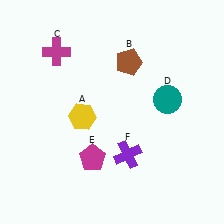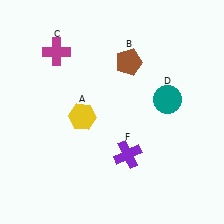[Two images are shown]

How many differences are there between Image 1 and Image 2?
There is 1 difference between the two images.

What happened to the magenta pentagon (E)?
The magenta pentagon (E) was removed in Image 2. It was in the bottom-left area of Image 1.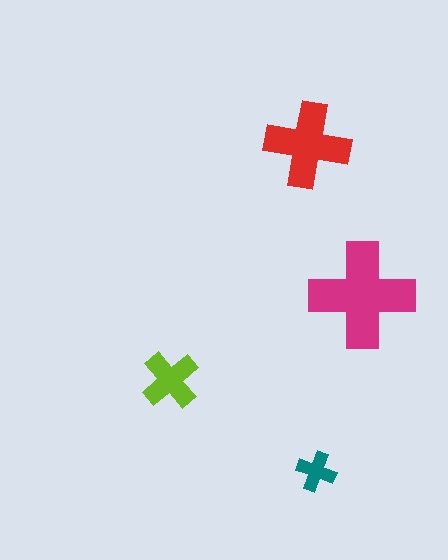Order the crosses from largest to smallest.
the magenta one, the red one, the lime one, the teal one.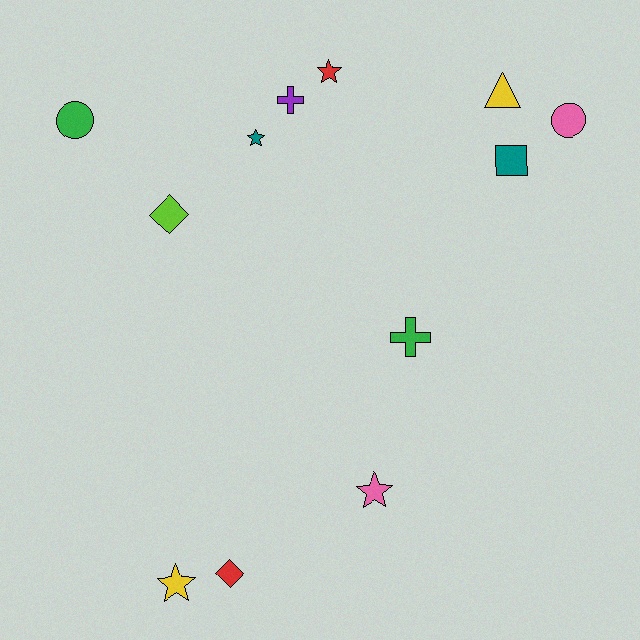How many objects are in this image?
There are 12 objects.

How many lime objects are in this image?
There is 1 lime object.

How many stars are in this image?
There are 4 stars.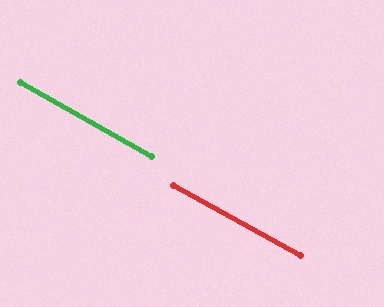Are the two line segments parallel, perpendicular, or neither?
Parallel — their directions differ by only 0.5°.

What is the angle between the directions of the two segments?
Approximately 1 degree.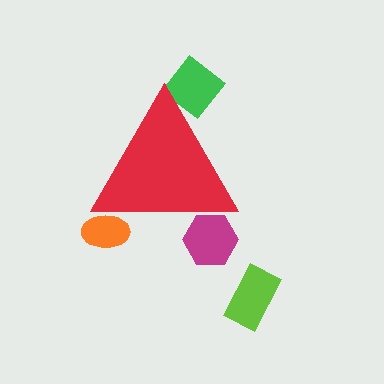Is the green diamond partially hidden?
Yes, the green diamond is partially hidden behind the red triangle.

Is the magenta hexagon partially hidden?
Yes, the magenta hexagon is partially hidden behind the red triangle.